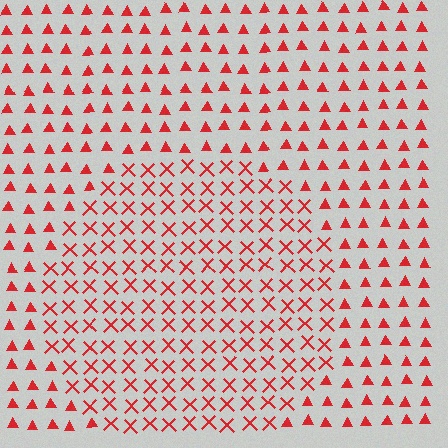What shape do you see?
I see a circle.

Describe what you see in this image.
The image is filled with small red elements arranged in a uniform grid. A circle-shaped region contains X marks, while the surrounding area contains triangles. The boundary is defined purely by the change in element shape.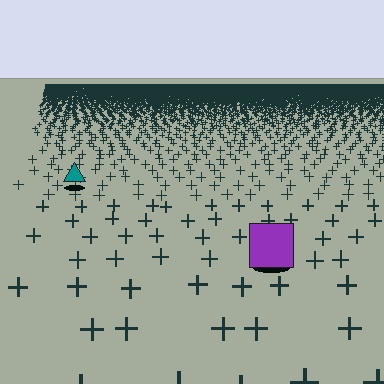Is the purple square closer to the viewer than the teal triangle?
Yes. The purple square is closer — you can tell from the texture gradient: the ground texture is coarser near it.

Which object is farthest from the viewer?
The teal triangle is farthest from the viewer. It appears smaller and the ground texture around it is denser.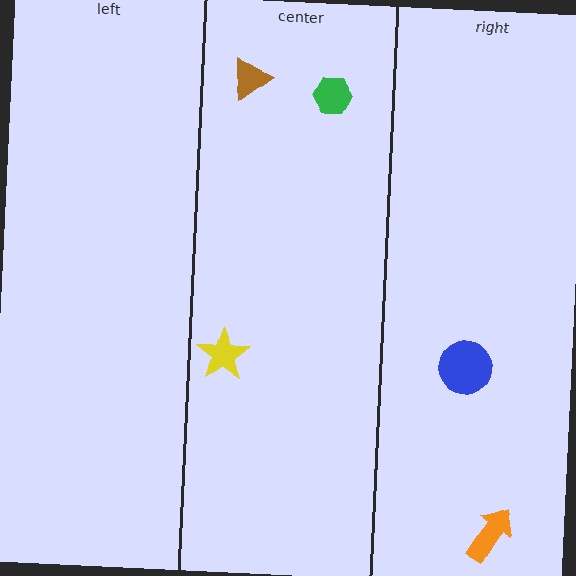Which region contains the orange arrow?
The right region.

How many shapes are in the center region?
3.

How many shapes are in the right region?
2.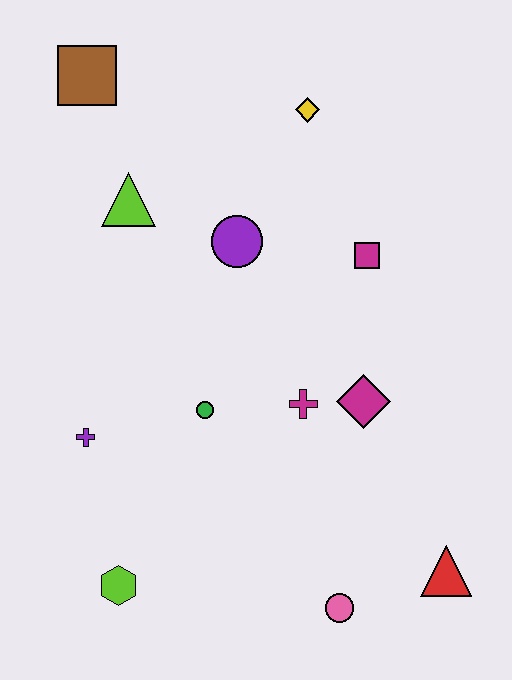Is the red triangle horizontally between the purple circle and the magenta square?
No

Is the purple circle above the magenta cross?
Yes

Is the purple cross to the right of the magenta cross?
No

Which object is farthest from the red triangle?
The brown square is farthest from the red triangle.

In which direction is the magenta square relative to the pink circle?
The magenta square is above the pink circle.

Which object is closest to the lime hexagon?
The purple cross is closest to the lime hexagon.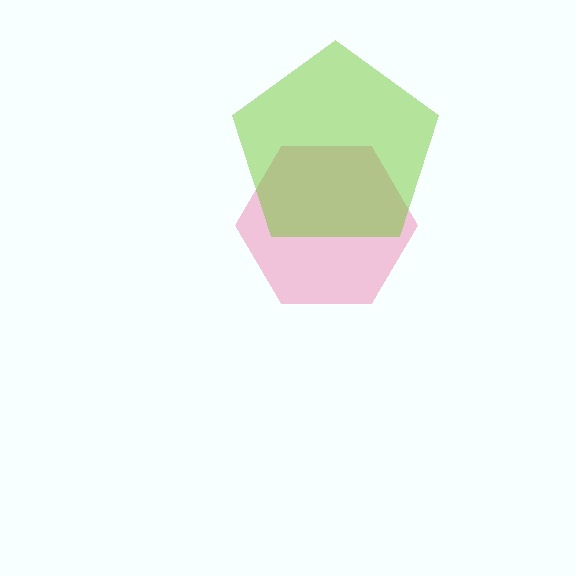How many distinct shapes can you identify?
There are 2 distinct shapes: a pink hexagon, a lime pentagon.